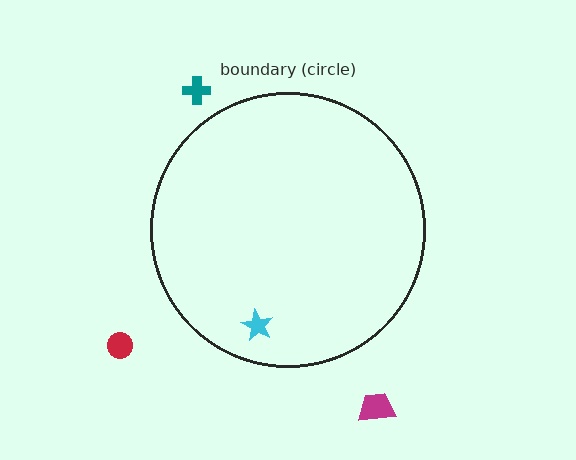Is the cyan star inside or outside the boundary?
Inside.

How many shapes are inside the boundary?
1 inside, 3 outside.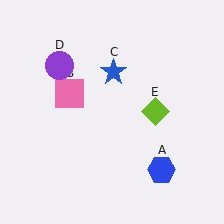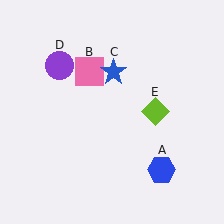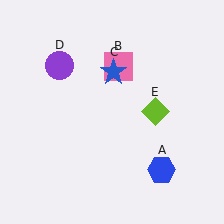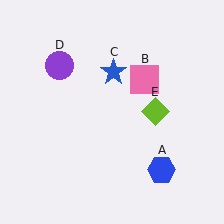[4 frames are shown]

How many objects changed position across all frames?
1 object changed position: pink square (object B).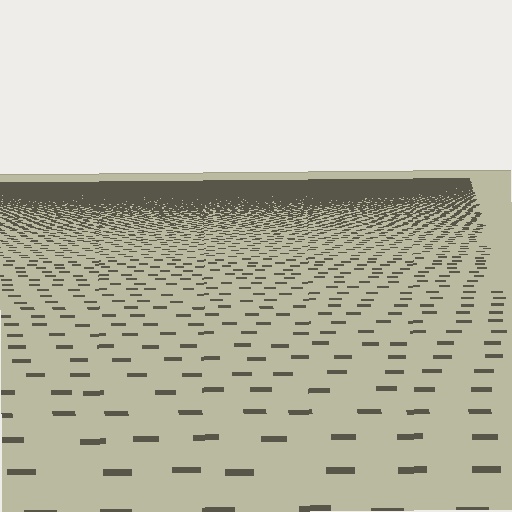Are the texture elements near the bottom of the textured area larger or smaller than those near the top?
Larger. Near the bottom, elements are closer to the viewer and appear at a bigger on-screen size.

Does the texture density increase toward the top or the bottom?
Density increases toward the top.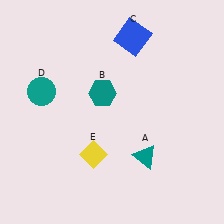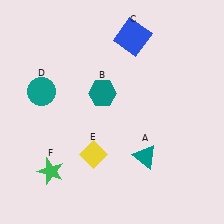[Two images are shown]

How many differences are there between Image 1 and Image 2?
There is 1 difference between the two images.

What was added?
A green star (F) was added in Image 2.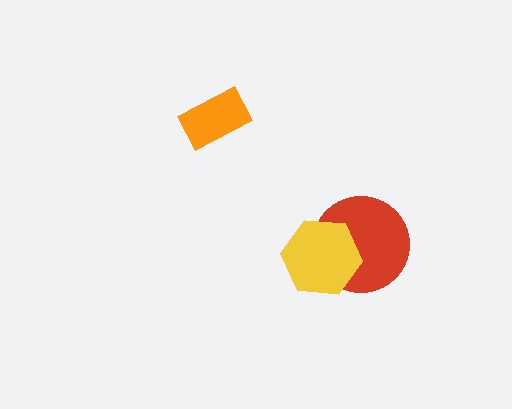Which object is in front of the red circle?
The yellow hexagon is in front of the red circle.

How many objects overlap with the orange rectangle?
0 objects overlap with the orange rectangle.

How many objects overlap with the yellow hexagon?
1 object overlaps with the yellow hexagon.